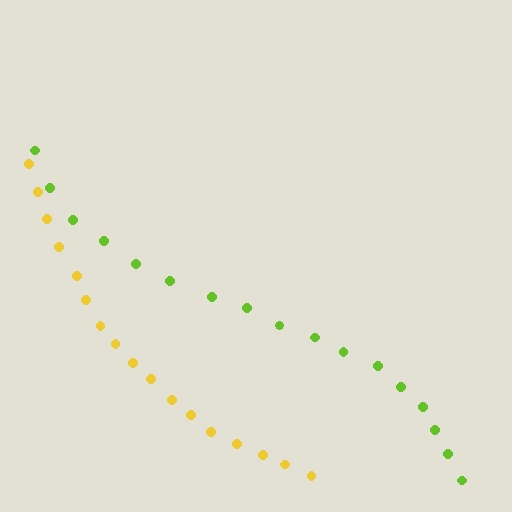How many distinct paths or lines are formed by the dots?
There are 2 distinct paths.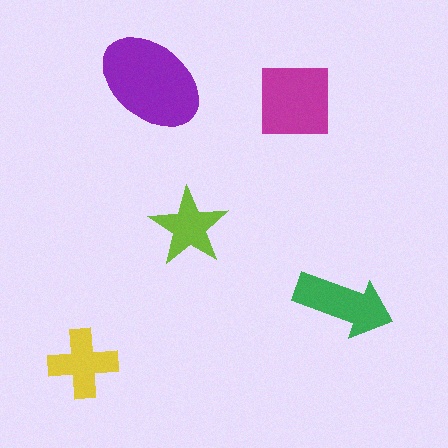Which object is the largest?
The purple ellipse.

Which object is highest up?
The purple ellipse is topmost.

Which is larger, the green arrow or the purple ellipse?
The purple ellipse.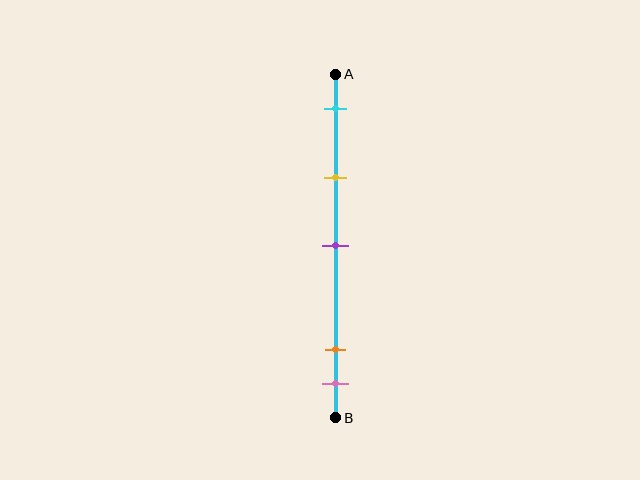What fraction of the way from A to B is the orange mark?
The orange mark is approximately 80% (0.8) of the way from A to B.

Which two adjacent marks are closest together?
The orange and pink marks are the closest adjacent pair.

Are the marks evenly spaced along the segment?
No, the marks are not evenly spaced.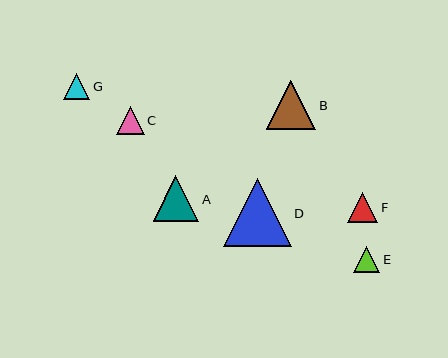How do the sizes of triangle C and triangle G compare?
Triangle C and triangle G are approximately the same size.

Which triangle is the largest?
Triangle D is the largest with a size of approximately 68 pixels.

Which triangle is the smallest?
Triangle G is the smallest with a size of approximately 26 pixels.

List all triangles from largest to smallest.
From largest to smallest: D, B, A, F, C, E, G.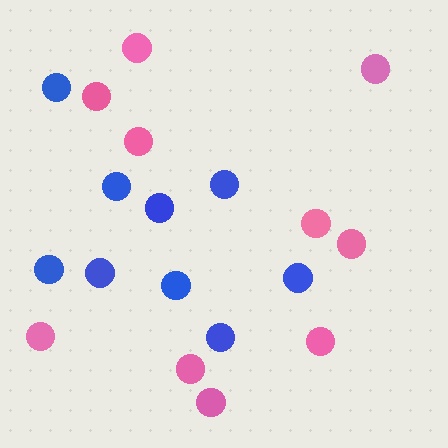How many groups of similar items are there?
There are 2 groups: one group of pink circles (10) and one group of blue circles (9).